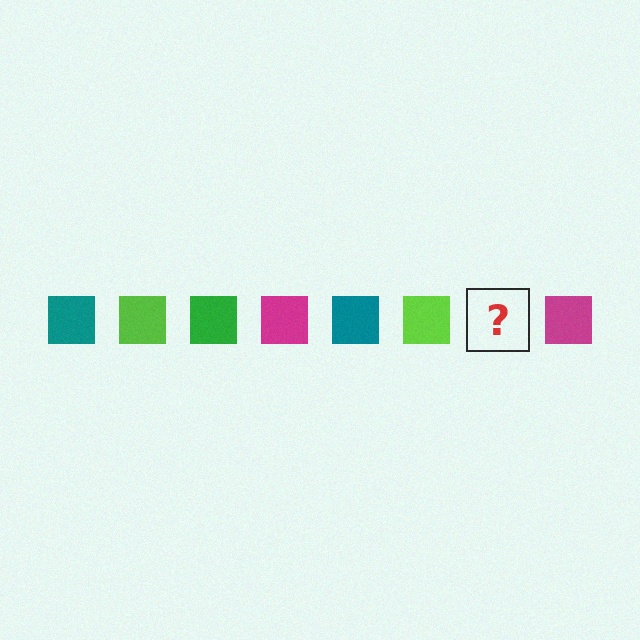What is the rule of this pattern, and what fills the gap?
The rule is that the pattern cycles through teal, lime, green, magenta squares. The gap should be filled with a green square.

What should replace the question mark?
The question mark should be replaced with a green square.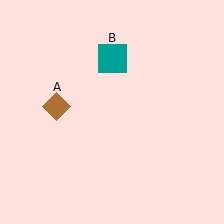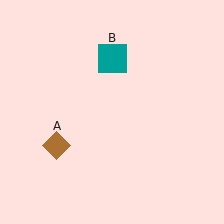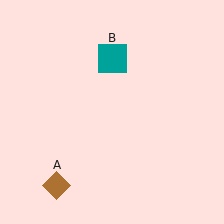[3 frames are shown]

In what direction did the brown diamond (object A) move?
The brown diamond (object A) moved down.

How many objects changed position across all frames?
1 object changed position: brown diamond (object A).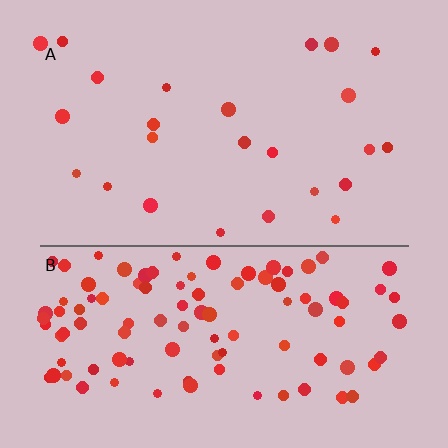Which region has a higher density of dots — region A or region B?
B (the bottom).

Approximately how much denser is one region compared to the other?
Approximately 4.2× — region B over region A.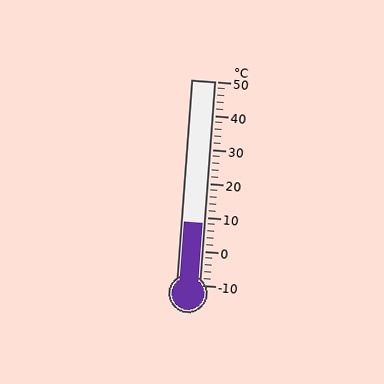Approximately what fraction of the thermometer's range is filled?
The thermometer is filled to approximately 30% of its range.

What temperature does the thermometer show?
The thermometer shows approximately 8°C.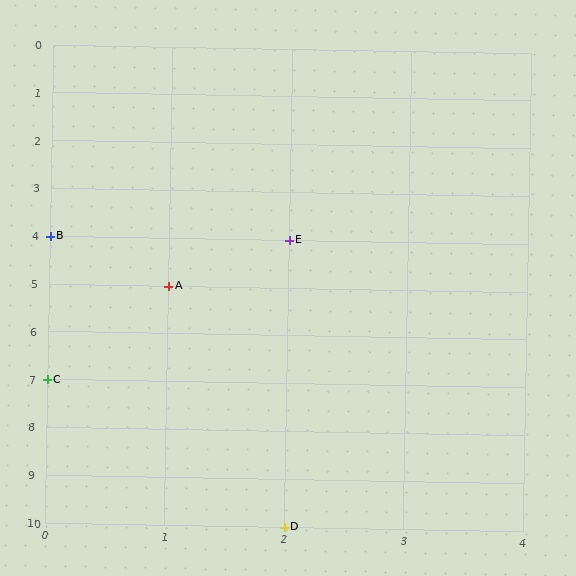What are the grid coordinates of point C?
Point C is at grid coordinates (0, 7).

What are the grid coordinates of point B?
Point B is at grid coordinates (0, 4).